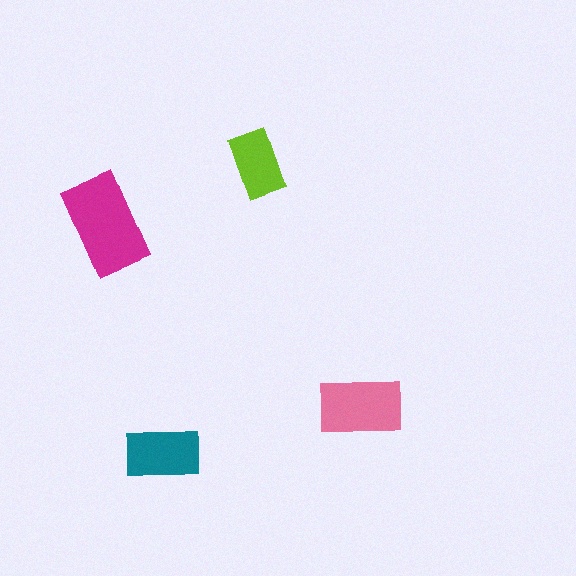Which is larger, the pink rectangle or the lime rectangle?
The pink one.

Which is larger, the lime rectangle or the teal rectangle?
The teal one.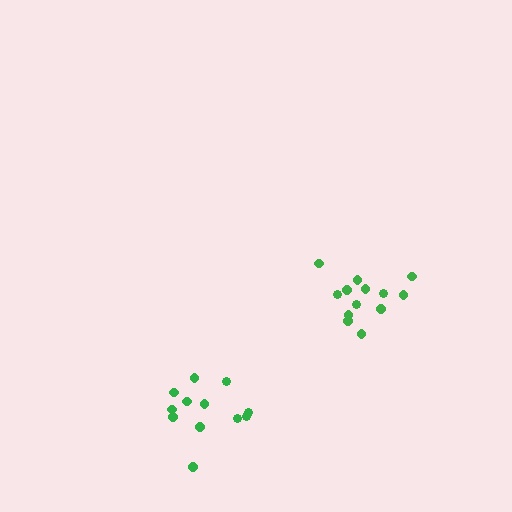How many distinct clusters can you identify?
There are 2 distinct clusters.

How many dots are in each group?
Group 1: 12 dots, Group 2: 13 dots (25 total).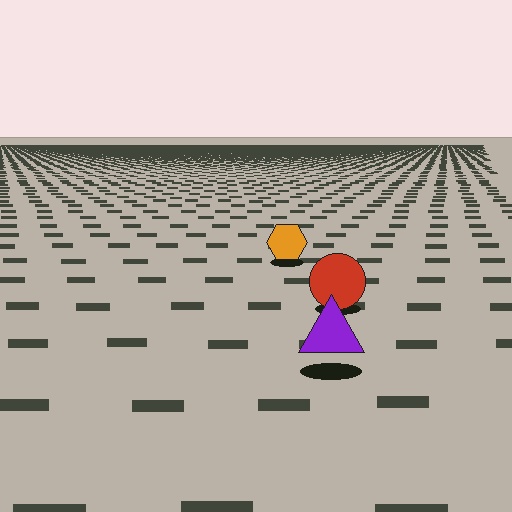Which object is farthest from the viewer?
The orange hexagon is farthest from the viewer. It appears smaller and the ground texture around it is denser.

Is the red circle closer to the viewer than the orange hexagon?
Yes. The red circle is closer — you can tell from the texture gradient: the ground texture is coarser near it.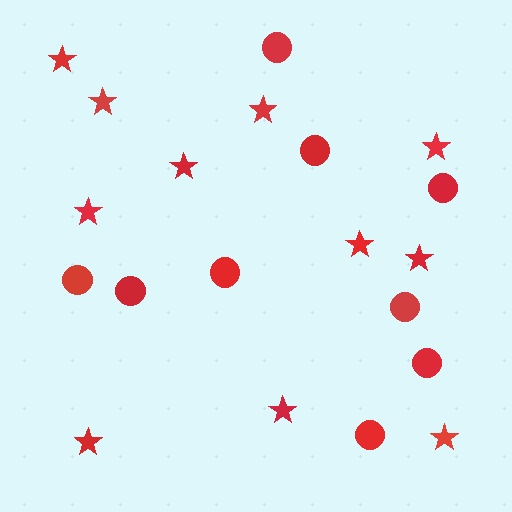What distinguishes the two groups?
There are 2 groups: one group of circles (9) and one group of stars (11).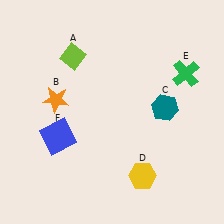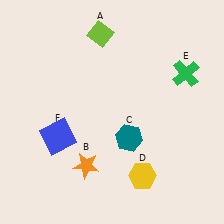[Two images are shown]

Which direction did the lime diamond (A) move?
The lime diamond (A) moved right.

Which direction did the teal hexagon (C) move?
The teal hexagon (C) moved left.